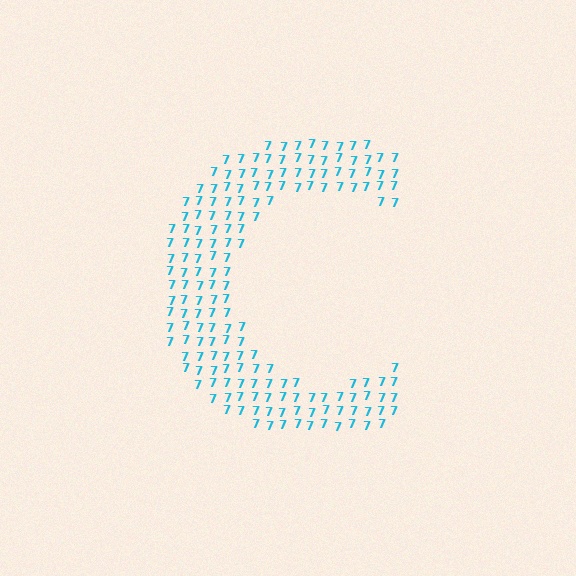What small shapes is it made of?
It is made of small digit 7's.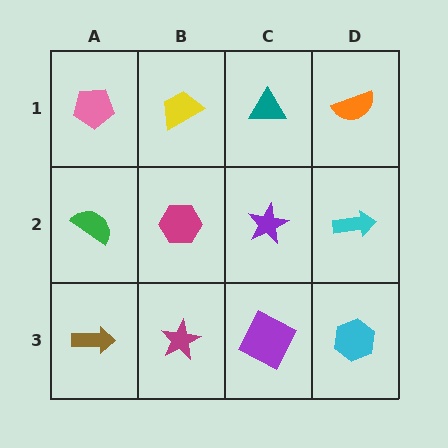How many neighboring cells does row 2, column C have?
4.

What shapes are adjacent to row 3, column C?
A purple star (row 2, column C), a magenta star (row 3, column B), a cyan hexagon (row 3, column D).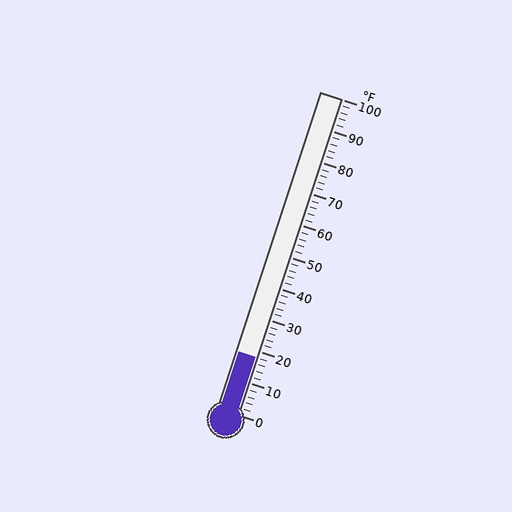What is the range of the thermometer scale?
The thermometer scale ranges from 0°F to 100°F.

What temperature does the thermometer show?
The thermometer shows approximately 18°F.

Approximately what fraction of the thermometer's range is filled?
The thermometer is filled to approximately 20% of its range.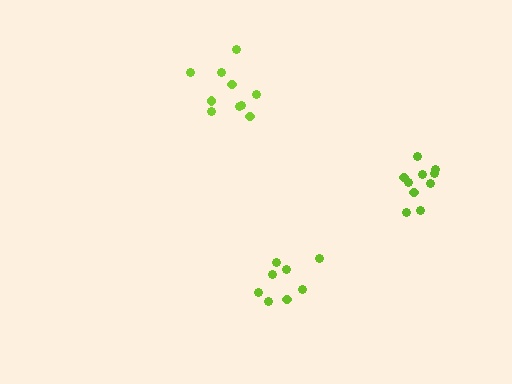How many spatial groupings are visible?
There are 3 spatial groupings.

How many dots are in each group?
Group 1: 10 dots, Group 2: 8 dots, Group 3: 10 dots (28 total).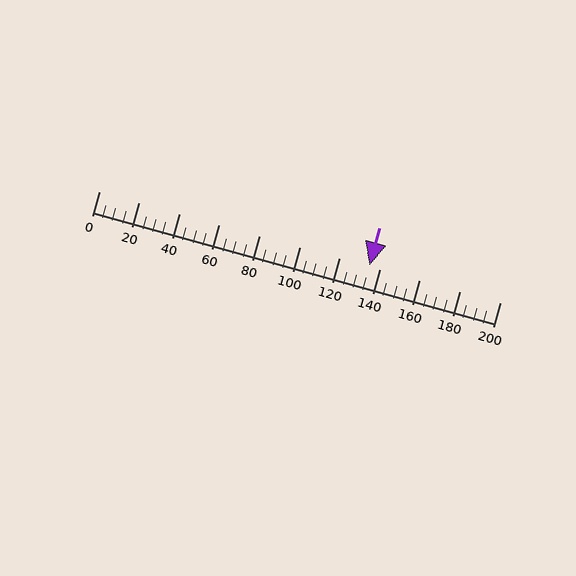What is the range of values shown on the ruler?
The ruler shows values from 0 to 200.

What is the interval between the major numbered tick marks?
The major tick marks are spaced 20 units apart.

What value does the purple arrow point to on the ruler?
The purple arrow points to approximately 135.